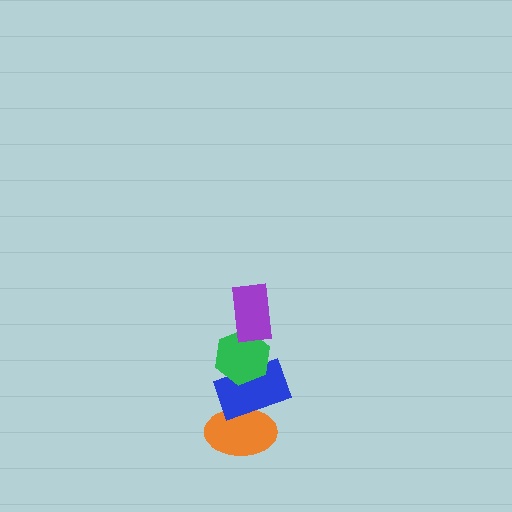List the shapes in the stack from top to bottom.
From top to bottom: the purple rectangle, the green hexagon, the blue rectangle, the orange ellipse.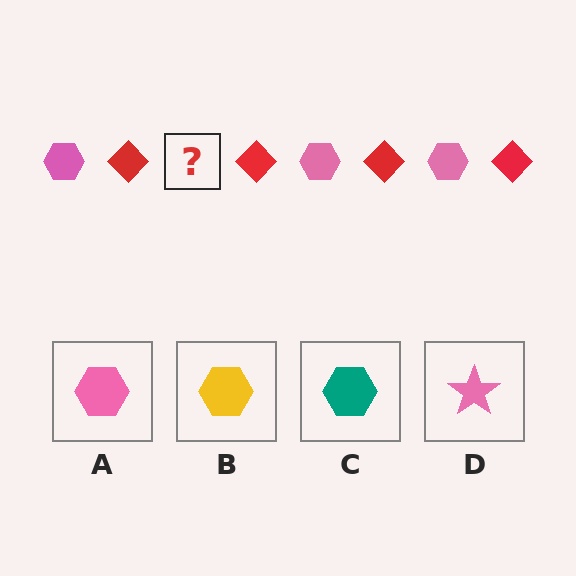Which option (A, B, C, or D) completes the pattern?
A.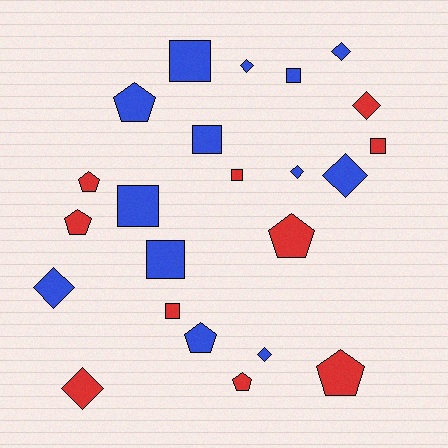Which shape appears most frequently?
Square, with 8 objects.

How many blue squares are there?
There are 5 blue squares.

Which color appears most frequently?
Blue, with 13 objects.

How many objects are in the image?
There are 23 objects.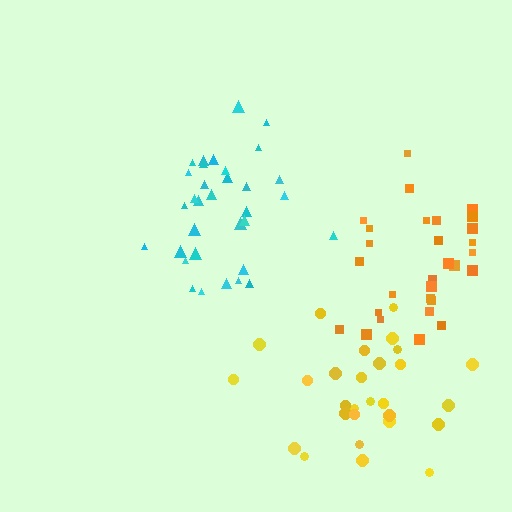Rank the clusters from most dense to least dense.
cyan, orange, yellow.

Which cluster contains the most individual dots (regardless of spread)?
Cyan (33).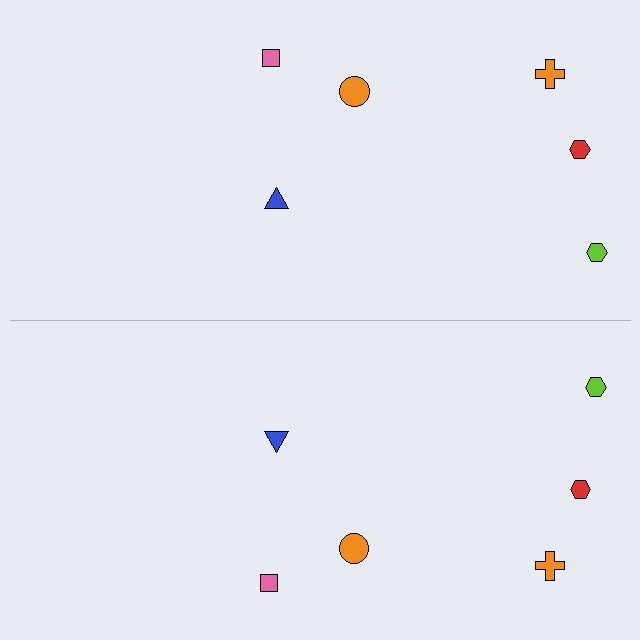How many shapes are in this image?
There are 12 shapes in this image.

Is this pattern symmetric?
Yes, this pattern has bilateral (reflection) symmetry.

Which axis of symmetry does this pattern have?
The pattern has a horizontal axis of symmetry running through the center of the image.